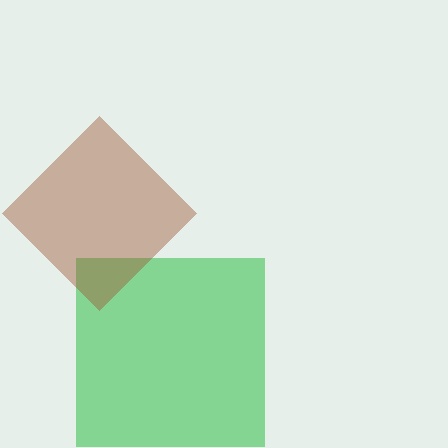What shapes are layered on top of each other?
The layered shapes are: a green square, a brown diamond.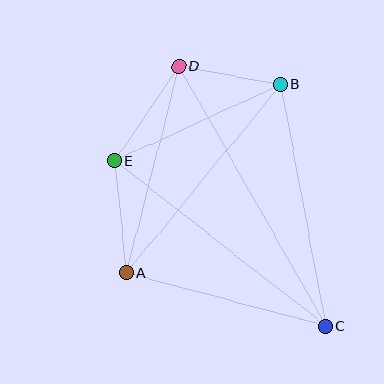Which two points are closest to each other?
Points B and D are closest to each other.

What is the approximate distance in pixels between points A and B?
The distance between A and B is approximately 244 pixels.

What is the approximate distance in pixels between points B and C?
The distance between B and C is approximately 246 pixels.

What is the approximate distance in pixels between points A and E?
The distance between A and E is approximately 113 pixels.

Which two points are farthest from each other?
Points C and D are farthest from each other.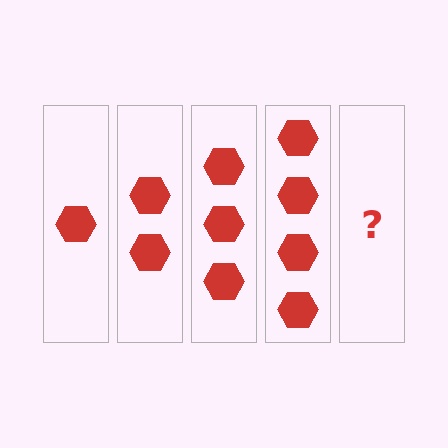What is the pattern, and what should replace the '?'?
The pattern is that each step adds one more hexagon. The '?' should be 5 hexagons.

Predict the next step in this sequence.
The next step is 5 hexagons.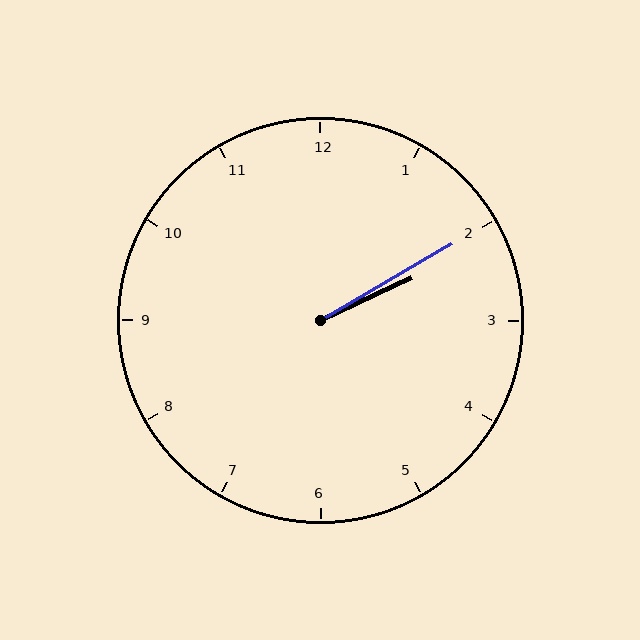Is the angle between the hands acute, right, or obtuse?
It is acute.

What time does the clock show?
2:10.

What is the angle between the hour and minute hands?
Approximately 5 degrees.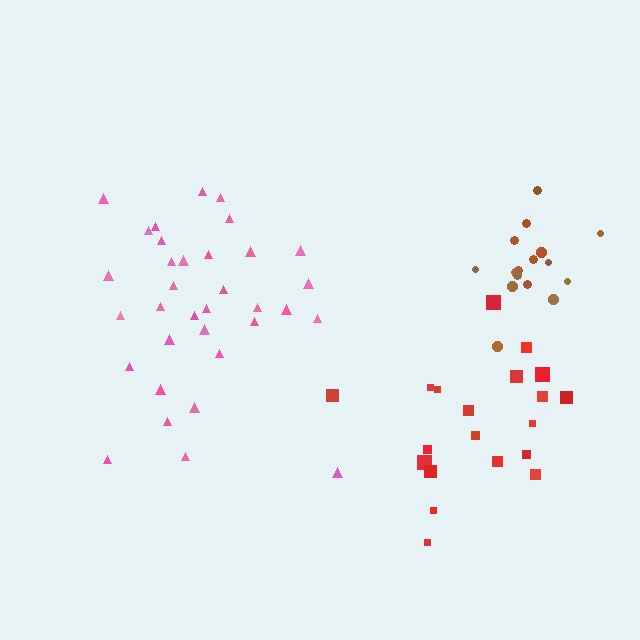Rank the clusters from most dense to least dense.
brown, pink, red.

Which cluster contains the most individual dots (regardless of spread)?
Pink (35).